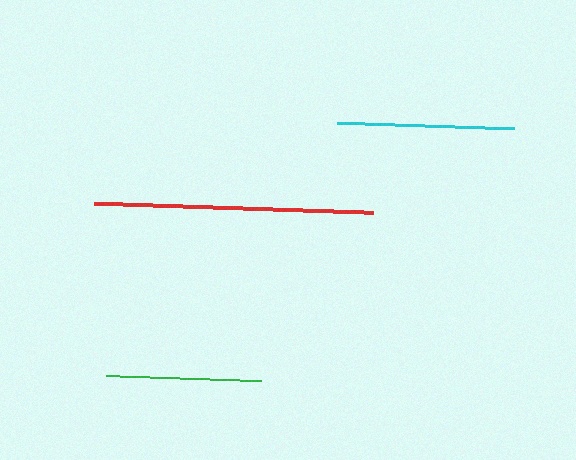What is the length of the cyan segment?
The cyan segment is approximately 178 pixels long.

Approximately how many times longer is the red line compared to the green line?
The red line is approximately 1.8 times the length of the green line.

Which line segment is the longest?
The red line is the longest at approximately 279 pixels.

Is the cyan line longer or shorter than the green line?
The cyan line is longer than the green line.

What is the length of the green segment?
The green segment is approximately 154 pixels long.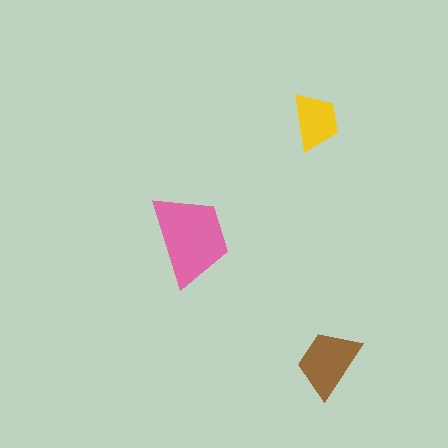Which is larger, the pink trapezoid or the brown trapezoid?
The pink one.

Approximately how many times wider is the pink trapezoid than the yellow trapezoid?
About 1.5 times wider.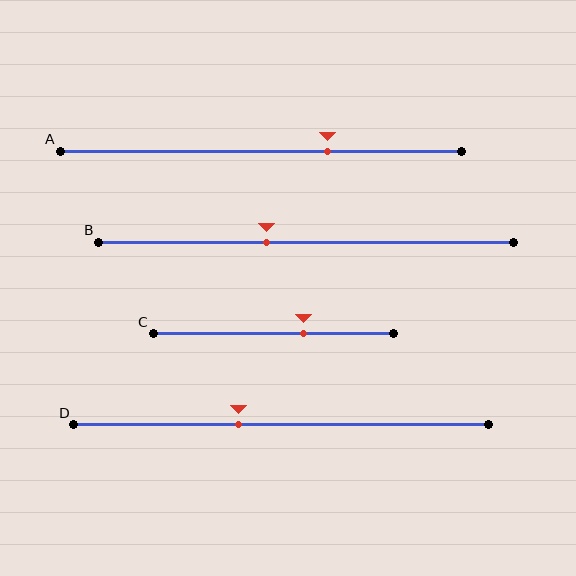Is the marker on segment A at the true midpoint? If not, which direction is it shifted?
No, the marker on segment A is shifted to the right by about 17% of the segment length.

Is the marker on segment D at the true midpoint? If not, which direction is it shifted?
No, the marker on segment D is shifted to the left by about 10% of the segment length.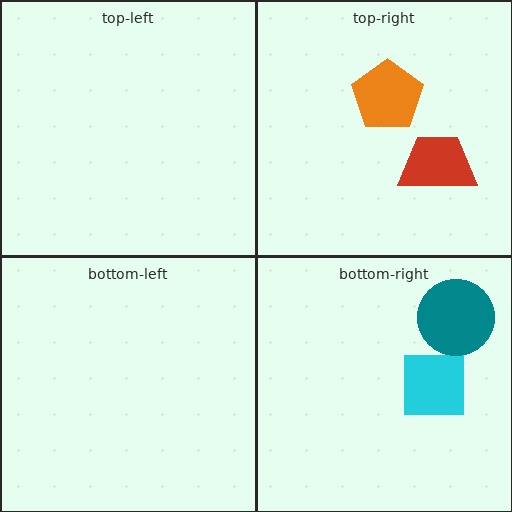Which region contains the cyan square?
The bottom-right region.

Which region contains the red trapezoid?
The top-right region.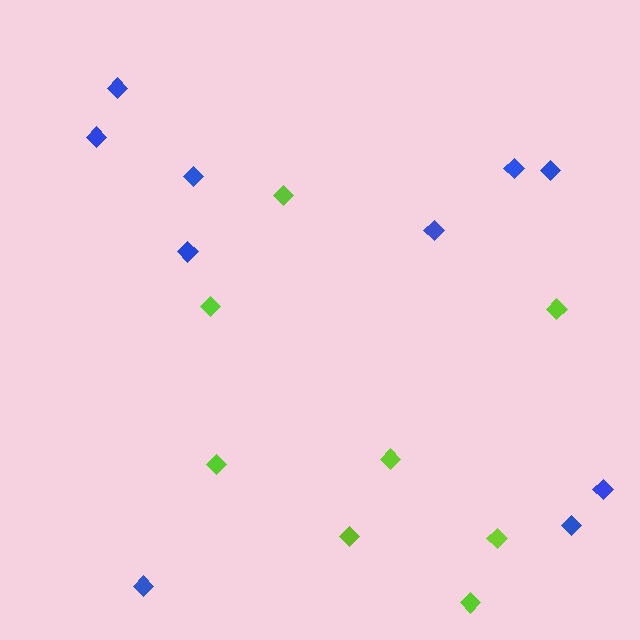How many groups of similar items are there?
There are 2 groups: one group of lime diamonds (8) and one group of blue diamonds (10).